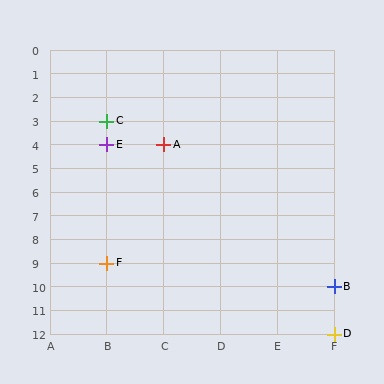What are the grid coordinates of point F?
Point F is at grid coordinates (B, 9).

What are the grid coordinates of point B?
Point B is at grid coordinates (F, 10).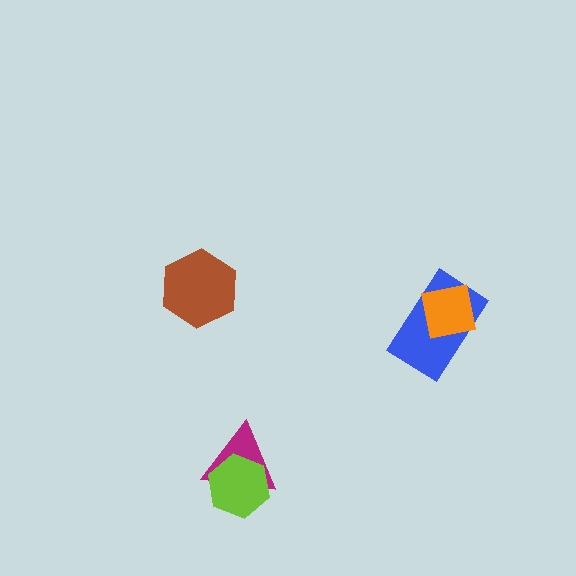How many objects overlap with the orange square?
1 object overlaps with the orange square.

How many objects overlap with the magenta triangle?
1 object overlaps with the magenta triangle.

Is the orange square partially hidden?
No, no other shape covers it.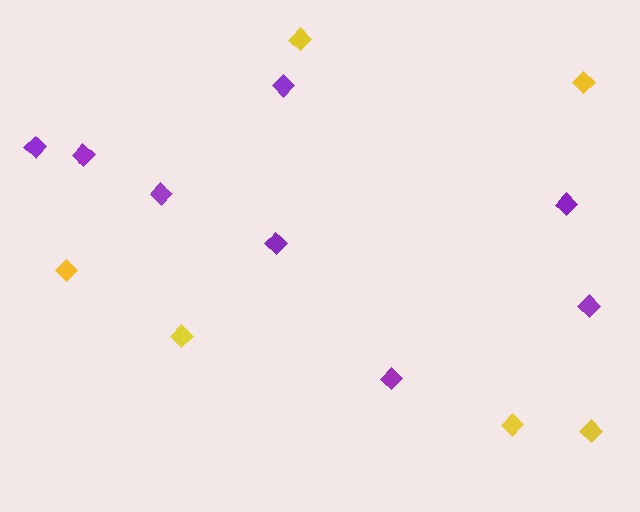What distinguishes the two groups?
There are 2 groups: one group of purple diamonds (8) and one group of yellow diamonds (6).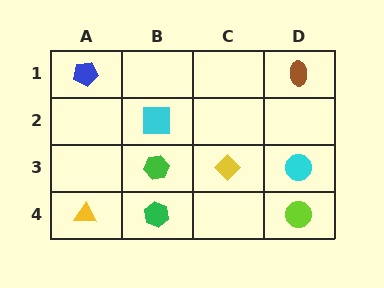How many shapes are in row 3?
3 shapes.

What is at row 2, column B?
A cyan square.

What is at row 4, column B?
A green hexagon.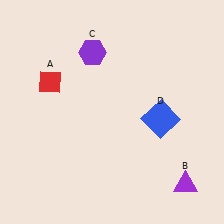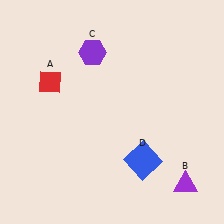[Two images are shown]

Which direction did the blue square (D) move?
The blue square (D) moved down.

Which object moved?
The blue square (D) moved down.